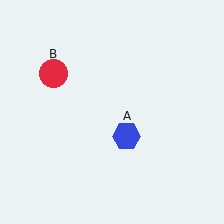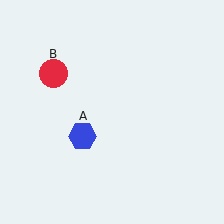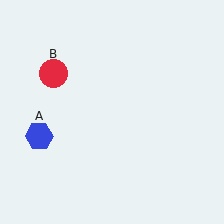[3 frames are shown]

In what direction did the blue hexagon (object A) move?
The blue hexagon (object A) moved left.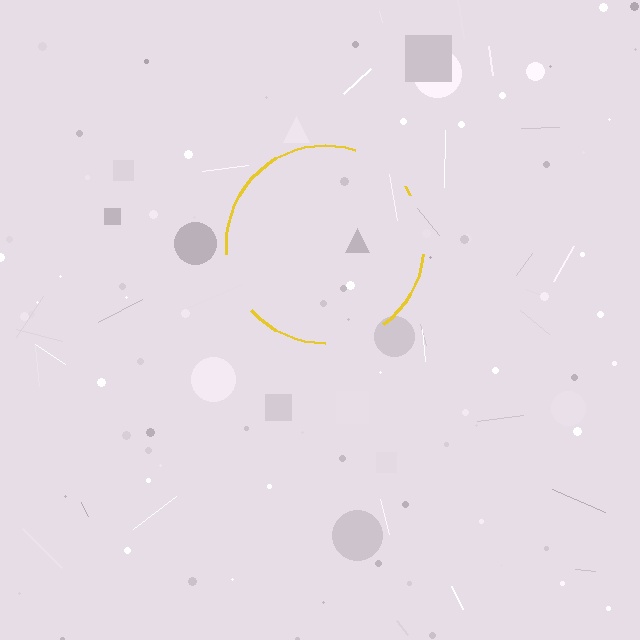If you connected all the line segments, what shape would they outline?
They would outline a circle.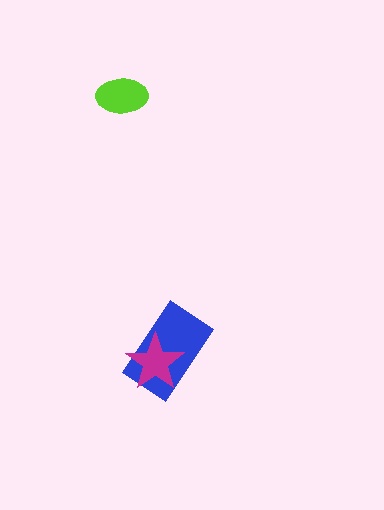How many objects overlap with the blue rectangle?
1 object overlaps with the blue rectangle.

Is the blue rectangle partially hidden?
Yes, it is partially covered by another shape.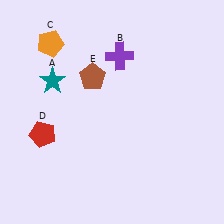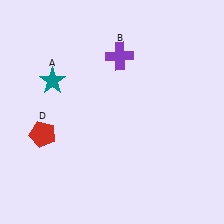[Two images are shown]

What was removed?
The brown pentagon (E), the orange pentagon (C) were removed in Image 2.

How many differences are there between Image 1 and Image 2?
There are 2 differences between the two images.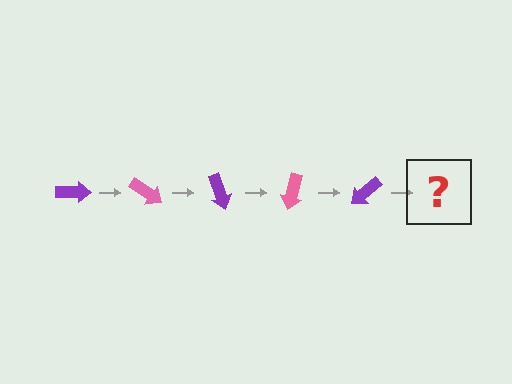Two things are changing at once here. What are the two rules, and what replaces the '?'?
The two rules are that it rotates 35 degrees each step and the color cycles through purple and pink. The '?' should be a pink arrow, rotated 175 degrees from the start.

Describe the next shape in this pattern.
It should be a pink arrow, rotated 175 degrees from the start.